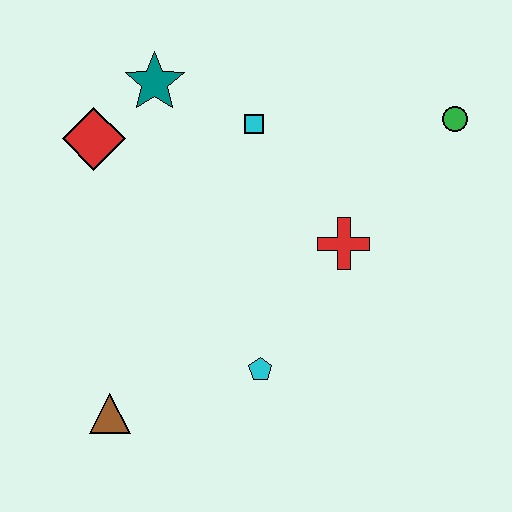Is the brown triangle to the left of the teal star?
Yes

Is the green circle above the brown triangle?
Yes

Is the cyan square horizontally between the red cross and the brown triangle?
Yes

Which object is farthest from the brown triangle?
The green circle is farthest from the brown triangle.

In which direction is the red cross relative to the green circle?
The red cross is below the green circle.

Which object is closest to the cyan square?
The teal star is closest to the cyan square.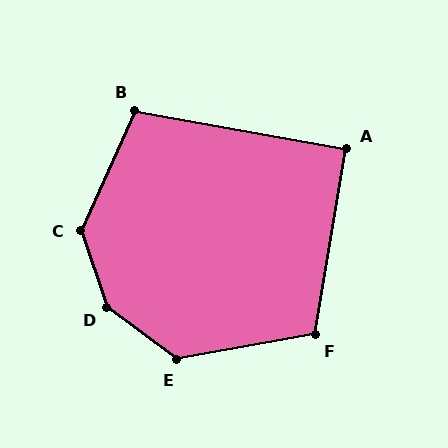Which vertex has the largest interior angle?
D, at approximately 146 degrees.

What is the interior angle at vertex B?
Approximately 104 degrees (obtuse).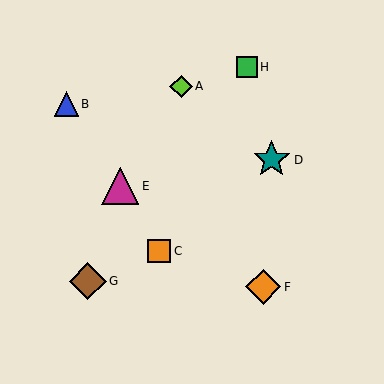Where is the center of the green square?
The center of the green square is at (247, 67).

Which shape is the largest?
The teal star (labeled D) is the largest.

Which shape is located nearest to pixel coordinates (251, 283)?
The orange diamond (labeled F) at (263, 287) is nearest to that location.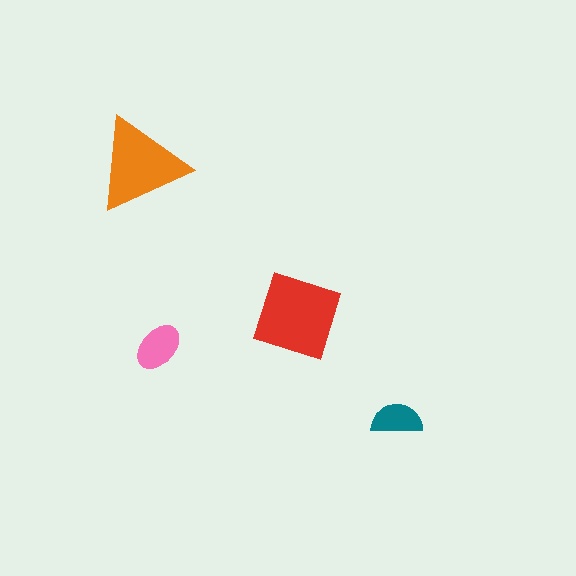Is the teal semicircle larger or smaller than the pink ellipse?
Smaller.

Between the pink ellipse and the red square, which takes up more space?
The red square.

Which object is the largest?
The red square.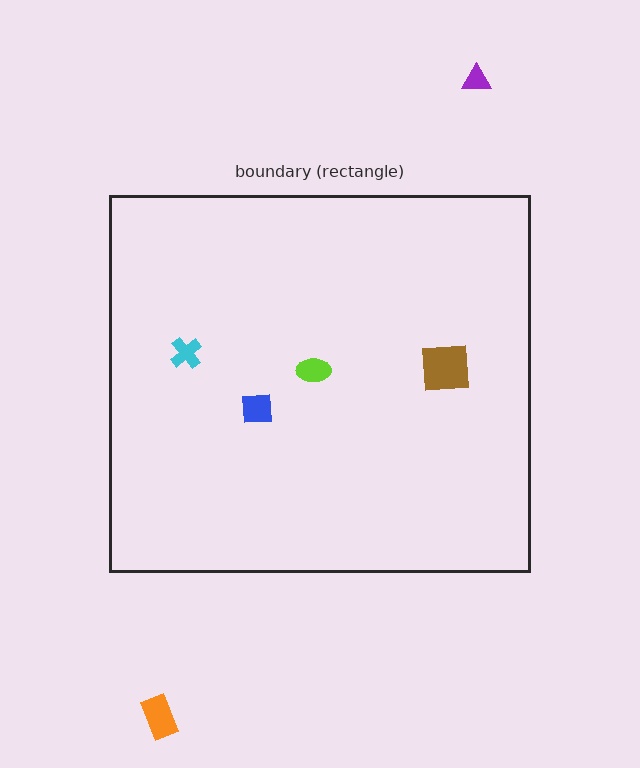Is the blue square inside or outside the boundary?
Inside.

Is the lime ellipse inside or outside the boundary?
Inside.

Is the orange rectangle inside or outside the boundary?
Outside.